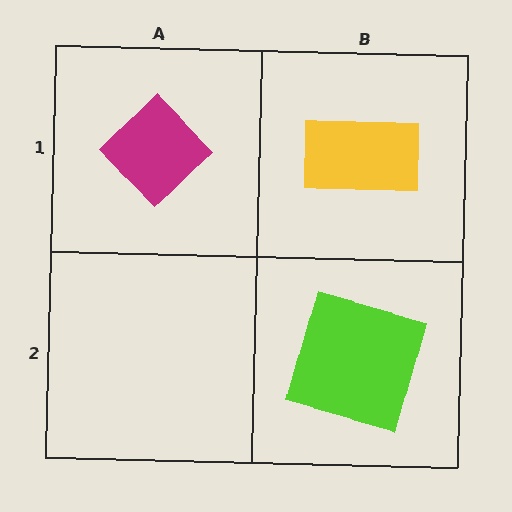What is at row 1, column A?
A magenta diamond.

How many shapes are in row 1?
2 shapes.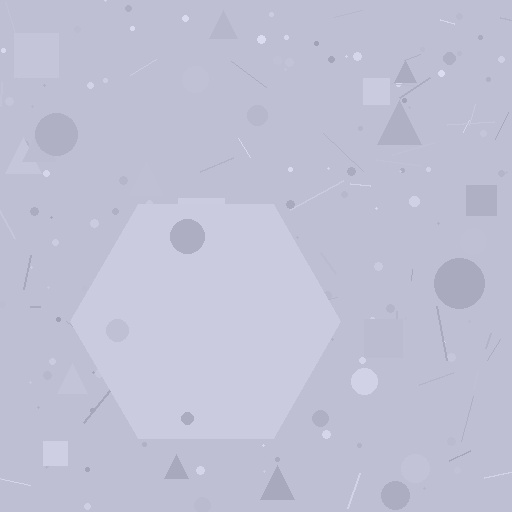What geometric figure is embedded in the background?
A hexagon is embedded in the background.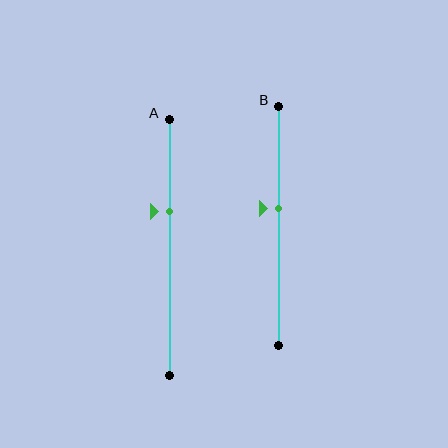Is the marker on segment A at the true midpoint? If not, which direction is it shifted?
No, the marker on segment A is shifted upward by about 14% of the segment length.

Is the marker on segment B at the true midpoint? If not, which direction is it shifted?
No, the marker on segment B is shifted upward by about 7% of the segment length.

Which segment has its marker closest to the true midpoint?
Segment B has its marker closest to the true midpoint.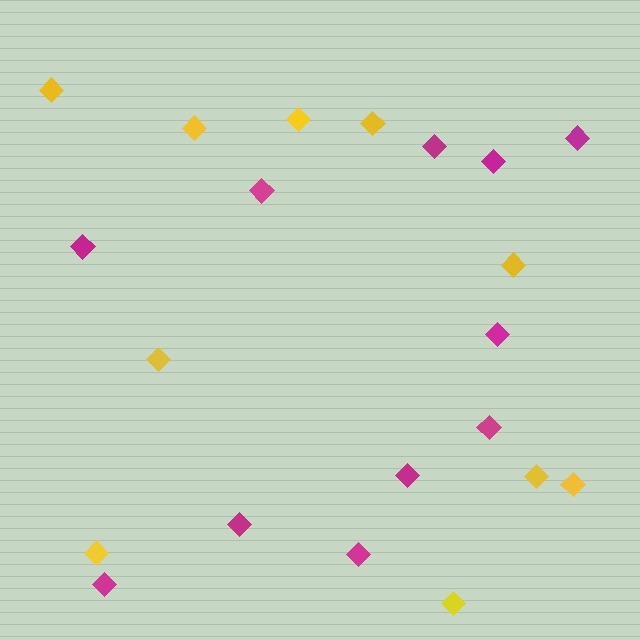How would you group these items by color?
There are 2 groups: one group of yellow diamonds (10) and one group of magenta diamonds (11).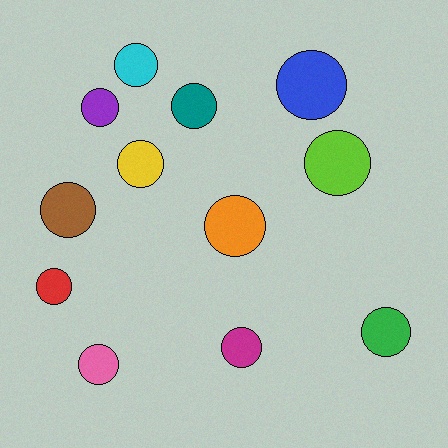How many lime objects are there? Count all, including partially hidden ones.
There is 1 lime object.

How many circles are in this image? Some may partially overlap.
There are 12 circles.